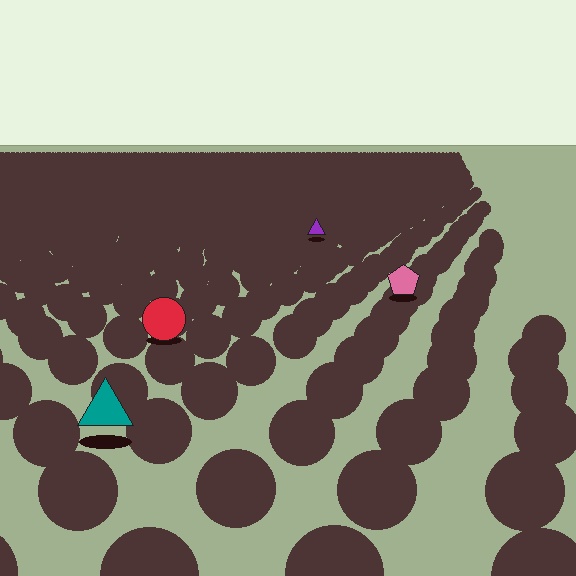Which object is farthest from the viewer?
The purple triangle is farthest from the viewer. It appears smaller and the ground texture around it is denser.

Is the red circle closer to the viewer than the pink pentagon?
Yes. The red circle is closer — you can tell from the texture gradient: the ground texture is coarser near it.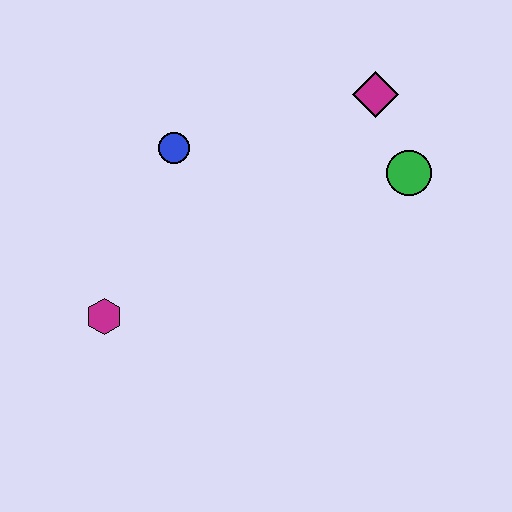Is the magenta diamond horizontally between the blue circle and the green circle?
Yes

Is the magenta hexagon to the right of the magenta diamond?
No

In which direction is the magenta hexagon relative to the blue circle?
The magenta hexagon is below the blue circle.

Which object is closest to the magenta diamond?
The green circle is closest to the magenta diamond.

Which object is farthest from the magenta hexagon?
The magenta diamond is farthest from the magenta hexagon.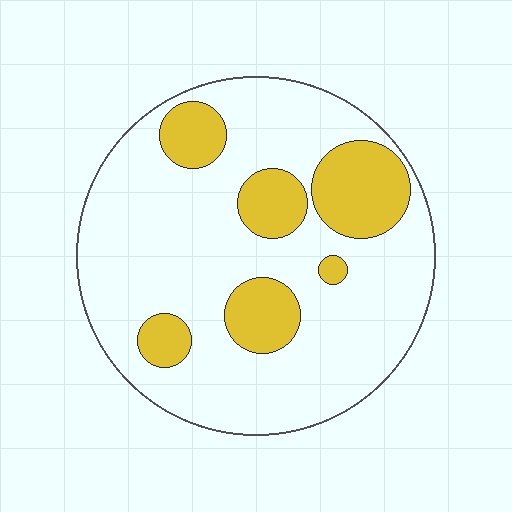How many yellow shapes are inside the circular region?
6.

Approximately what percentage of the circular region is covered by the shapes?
Approximately 25%.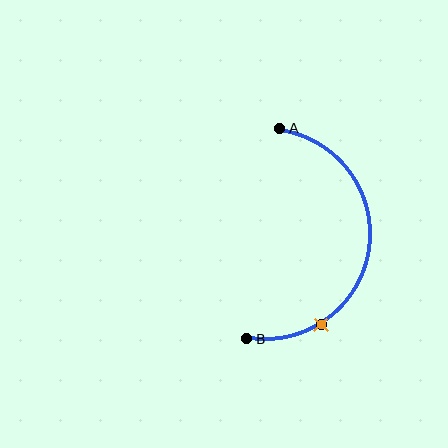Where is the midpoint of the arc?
The arc midpoint is the point on the curve farthest from the straight line joining A and B. It sits to the right of that line.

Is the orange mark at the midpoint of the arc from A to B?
No. The orange mark lies on the arc but is closer to endpoint B. The arc midpoint would be at the point on the curve equidistant along the arc from both A and B.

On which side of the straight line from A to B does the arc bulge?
The arc bulges to the right of the straight line connecting A and B.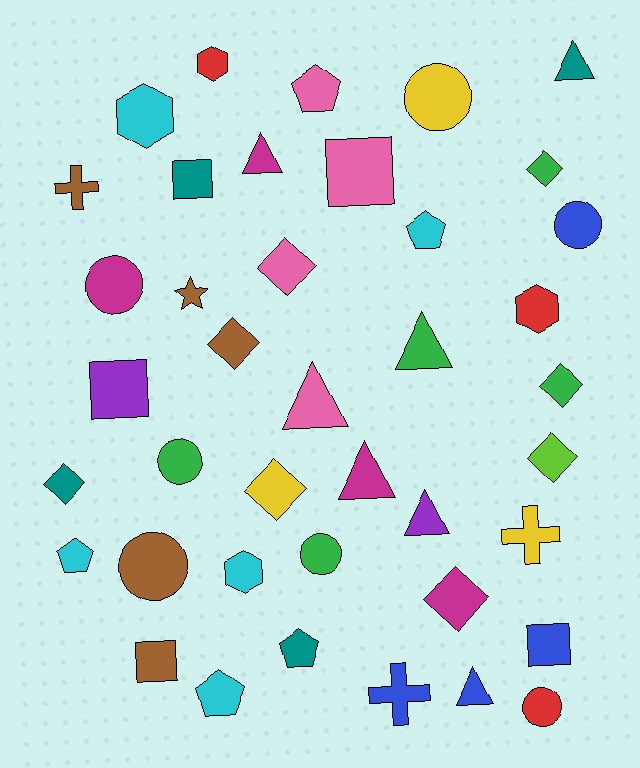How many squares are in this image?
There are 5 squares.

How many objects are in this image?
There are 40 objects.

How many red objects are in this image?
There are 3 red objects.